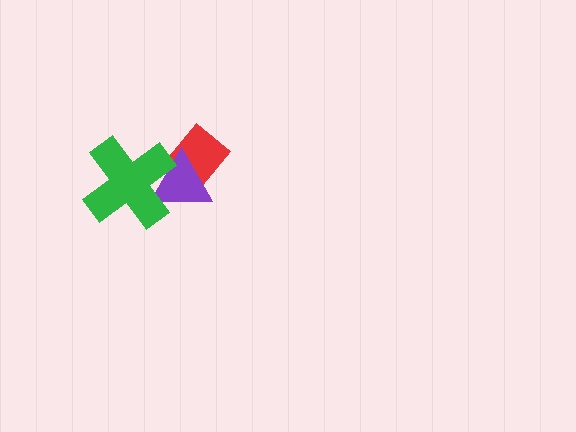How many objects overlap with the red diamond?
1 object overlaps with the red diamond.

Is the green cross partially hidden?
No, no other shape covers it.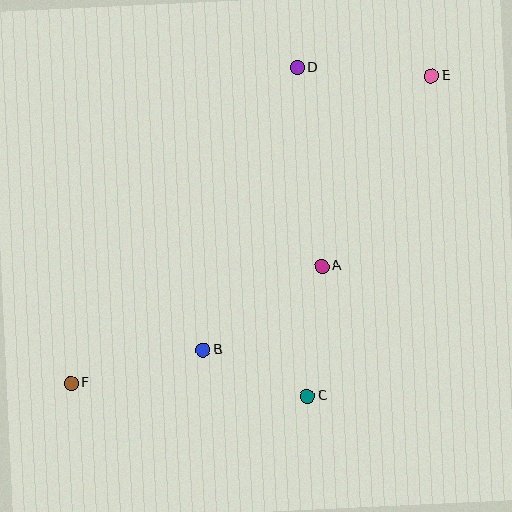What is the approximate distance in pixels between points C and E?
The distance between C and E is approximately 343 pixels.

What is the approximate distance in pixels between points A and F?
The distance between A and F is approximately 276 pixels.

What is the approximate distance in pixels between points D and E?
The distance between D and E is approximately 134 pixels.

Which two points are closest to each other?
Points B and C are closest to each other.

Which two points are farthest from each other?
Points E and F are farthest from each other.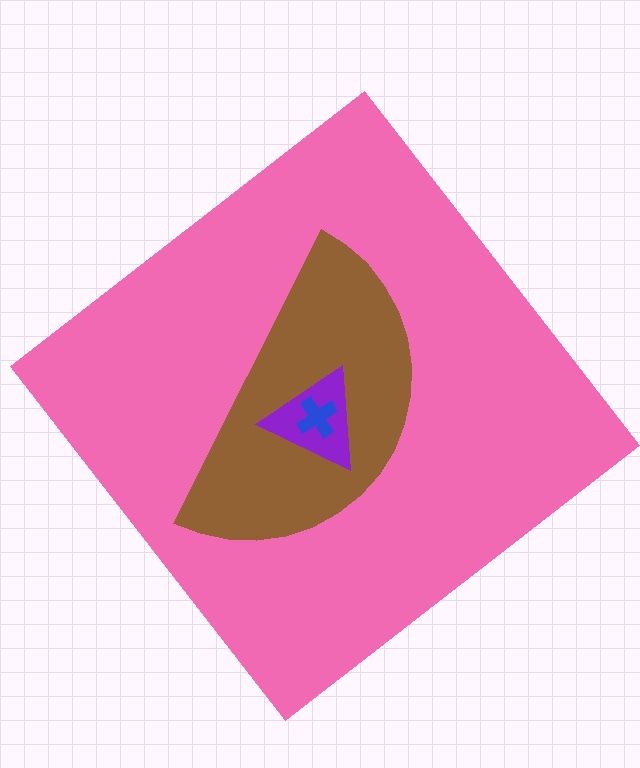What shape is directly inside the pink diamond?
The brown semicircle.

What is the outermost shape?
The pink diamond.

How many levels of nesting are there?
4.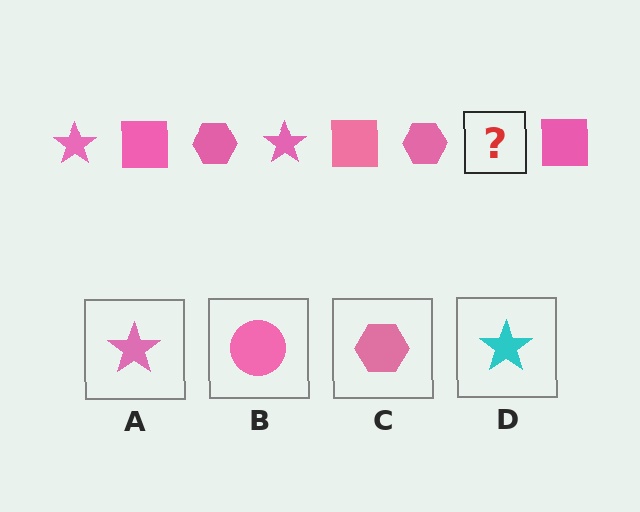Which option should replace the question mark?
Option A.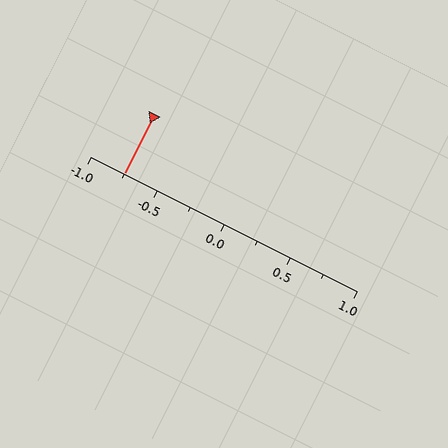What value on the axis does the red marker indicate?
The marker indicates approximately -0.75.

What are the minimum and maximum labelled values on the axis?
The axis runs from -1.0 to 1.0.